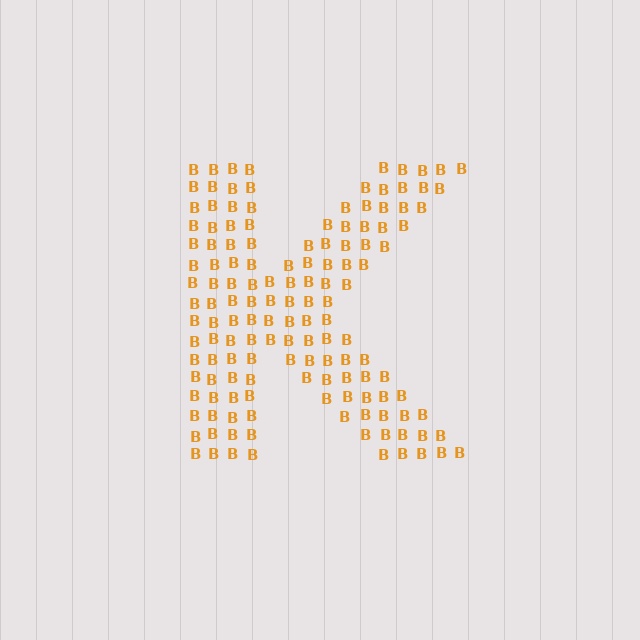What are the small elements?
The small elements are letter B's.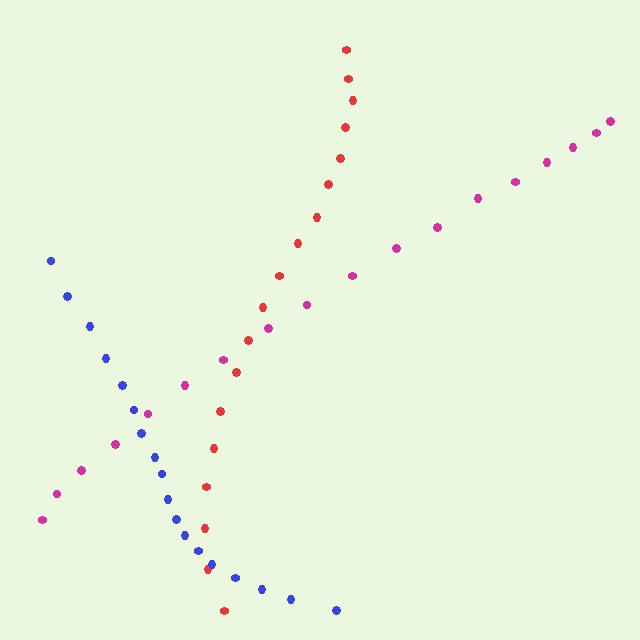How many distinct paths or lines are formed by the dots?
There are 3 distinct paths.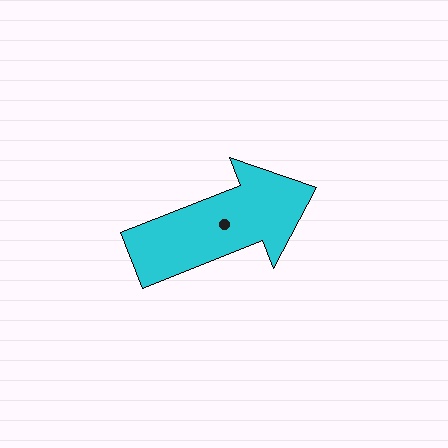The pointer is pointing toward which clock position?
Roughly 2 o'clock.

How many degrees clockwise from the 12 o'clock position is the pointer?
Approximately 68 degrees.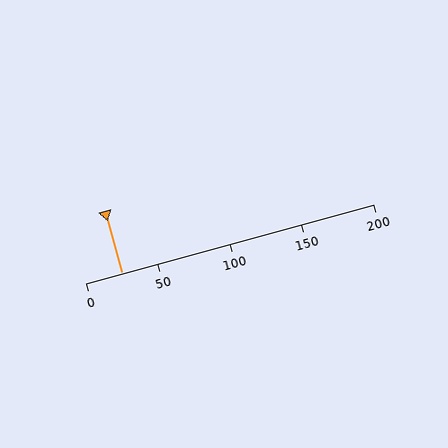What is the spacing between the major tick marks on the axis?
The major ticks are spaced 50 apart.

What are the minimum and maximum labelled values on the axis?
The axis runs from 0 to 200.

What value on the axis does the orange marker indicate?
The marker indicates approximately 25.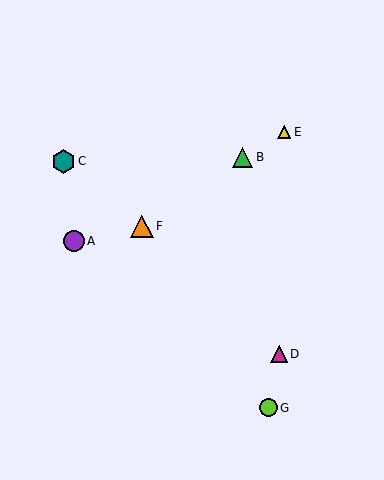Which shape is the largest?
The teal hexagon (labeled C) is the largest.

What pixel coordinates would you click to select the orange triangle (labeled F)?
Click at (142, 226) to select the orange triangle F.